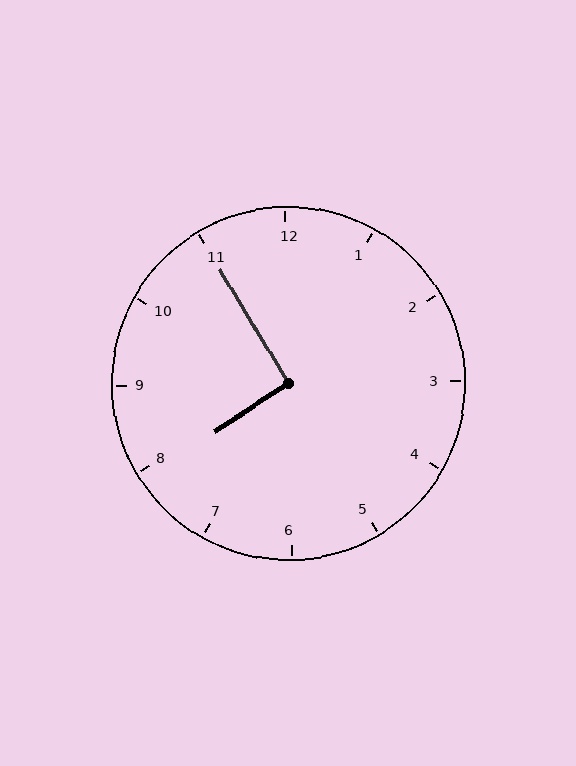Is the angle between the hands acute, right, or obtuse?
It is right.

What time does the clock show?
7:55.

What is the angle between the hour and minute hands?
Approximately 92 degrees.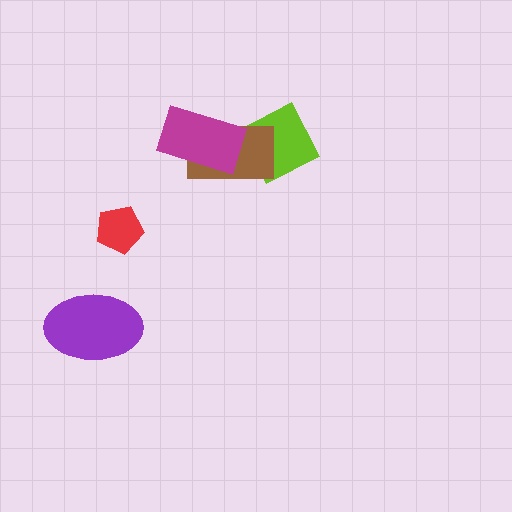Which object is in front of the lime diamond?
The brown rectangle is in front of the lime diamond.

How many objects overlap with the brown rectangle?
2 objects overlap with the brown rectangle.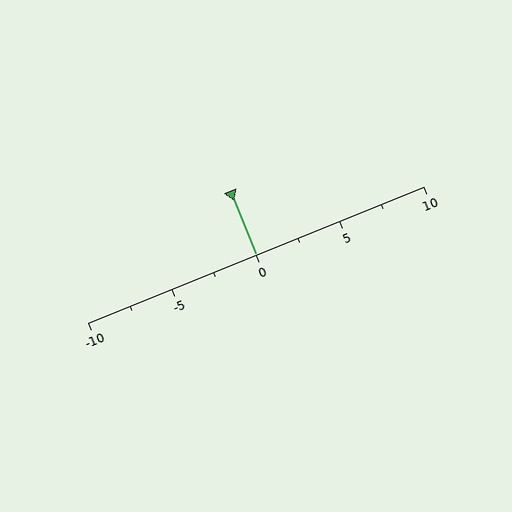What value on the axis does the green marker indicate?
The marker indicates approximately 0.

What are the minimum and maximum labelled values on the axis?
The axis runs from -10 to 10.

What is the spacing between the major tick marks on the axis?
The major ticks are spaced 5 apart.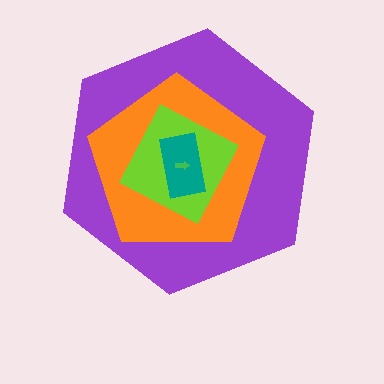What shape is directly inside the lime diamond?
The teal rectangle.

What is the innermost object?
The green arrow.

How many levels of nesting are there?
5.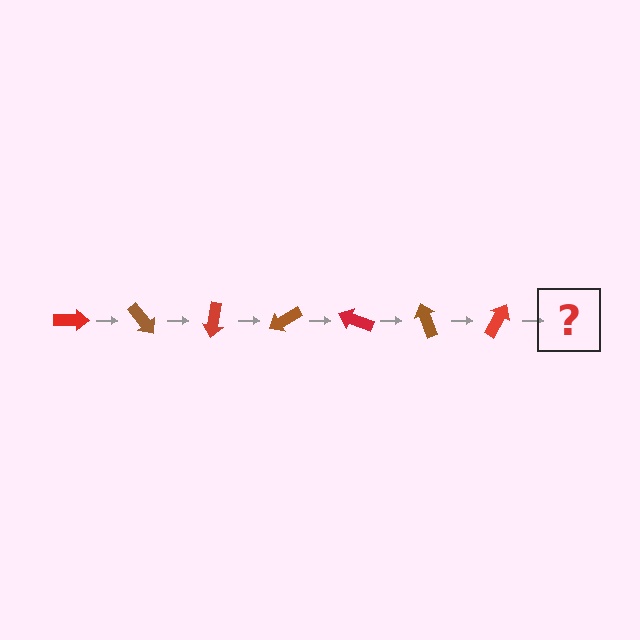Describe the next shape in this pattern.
It should be a brown arrow, rotated 350 degrees from the start.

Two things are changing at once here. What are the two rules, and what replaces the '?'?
The two rules are that it rotates 50 degrees each step and the color cycles through red and brown. The '?' should be a brown arrow, rotated 350 degrees from the start.